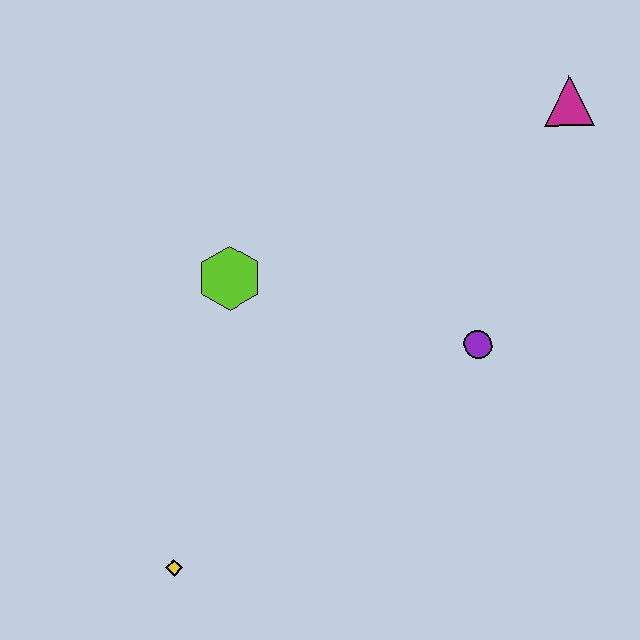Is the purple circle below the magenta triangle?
Yes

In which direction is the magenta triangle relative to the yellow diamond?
The magenta triangle is above the yellow diamond.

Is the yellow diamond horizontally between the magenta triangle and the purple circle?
No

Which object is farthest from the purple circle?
The yellow diamond is farthest from the purple circle.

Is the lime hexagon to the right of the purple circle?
No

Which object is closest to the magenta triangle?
The purple circle is closest to the magenta triangle.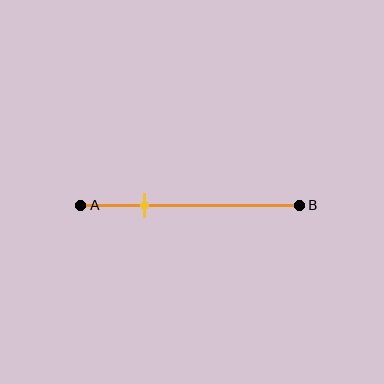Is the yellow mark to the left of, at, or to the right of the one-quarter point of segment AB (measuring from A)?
The yellow mark is to the right of the one-quarter point of segment AB.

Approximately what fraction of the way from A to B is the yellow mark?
The yellow mark is approximately 30% of the way from A to B.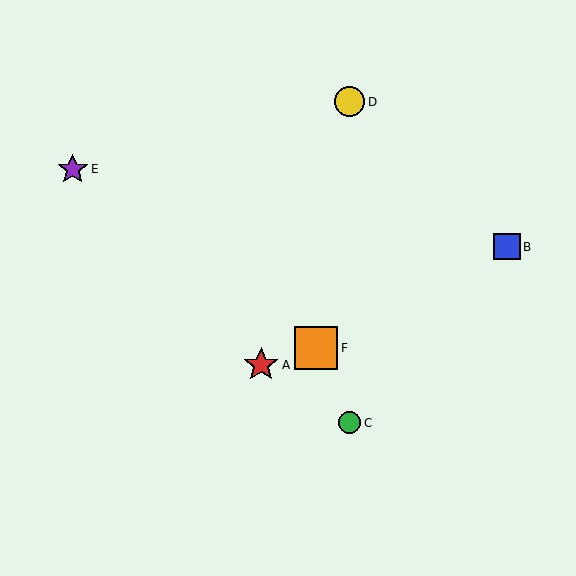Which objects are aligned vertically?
Objects C, D are aligned vertically.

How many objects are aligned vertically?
2 objects (C, D) are aligned vertically.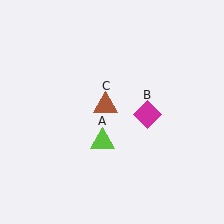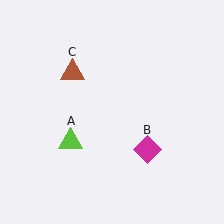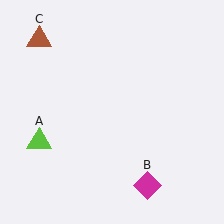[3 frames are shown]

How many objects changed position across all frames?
3 objects changed position: lime triangle (object A), magenta diamond (object B), brown triangle (object C).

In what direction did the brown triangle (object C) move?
The brown triangle (object C) moved up and to the left.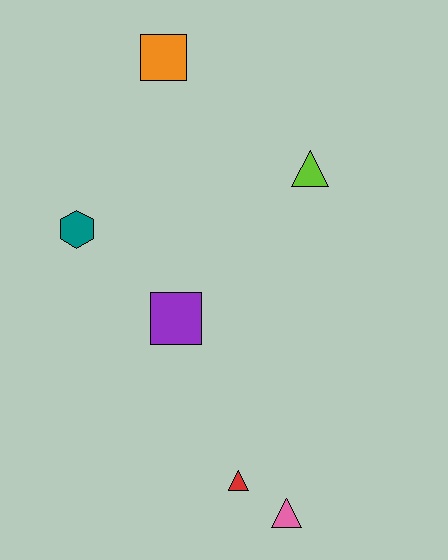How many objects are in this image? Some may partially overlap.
There are 6 objects.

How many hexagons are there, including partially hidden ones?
There is 1 hexagon.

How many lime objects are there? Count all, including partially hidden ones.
There is 1 lime object.